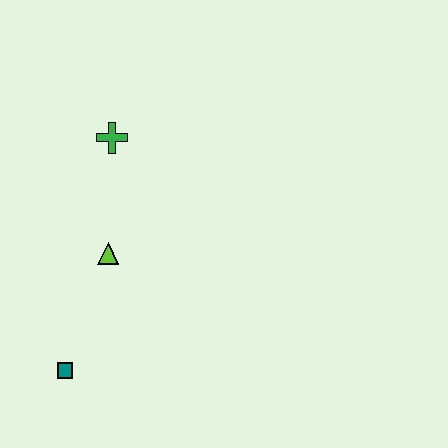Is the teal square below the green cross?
Yes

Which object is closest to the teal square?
The lime triangle is closest to the teal square.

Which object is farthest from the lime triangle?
The teal square is farthest from the lime triangle.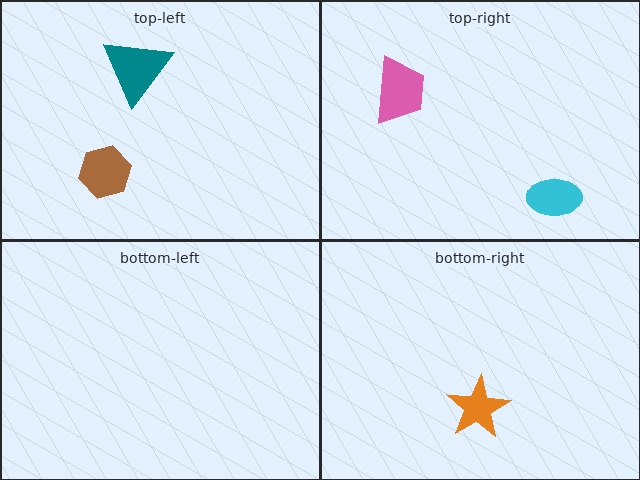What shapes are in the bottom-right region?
The orange star.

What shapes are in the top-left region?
The brown hexagon, the teal triangle.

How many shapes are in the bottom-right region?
1.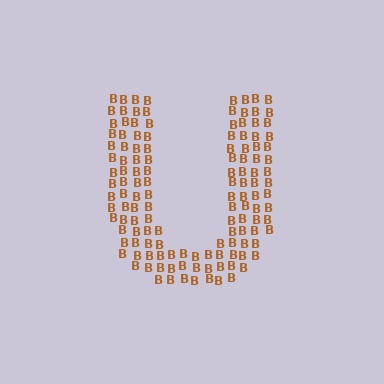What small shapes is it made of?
It is made of small letter B's.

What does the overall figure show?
The overall figure shows the letter U.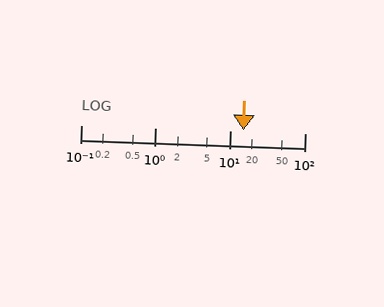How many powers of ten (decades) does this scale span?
The scale spans 3 decades, from 0.1 to 100.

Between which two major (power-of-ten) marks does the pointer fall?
The pointer is between 10 and 100.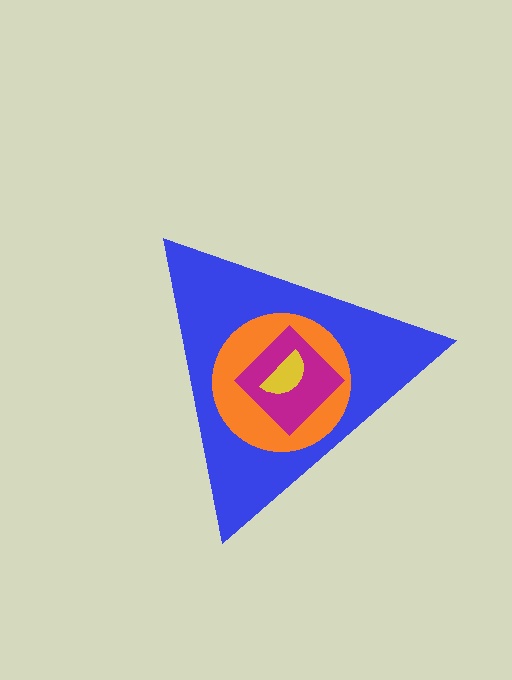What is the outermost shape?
The blue triangle.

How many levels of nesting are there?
4.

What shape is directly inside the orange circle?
The magenta diamond.